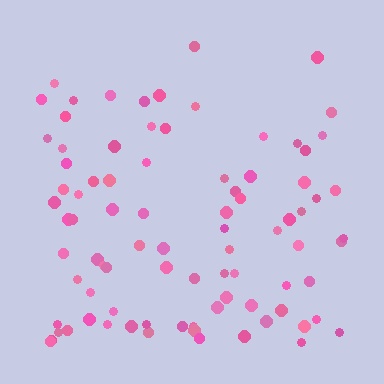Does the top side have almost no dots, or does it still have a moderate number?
Still a moderate number, just noticeably fewer than the bottom.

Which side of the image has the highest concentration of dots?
The bottom.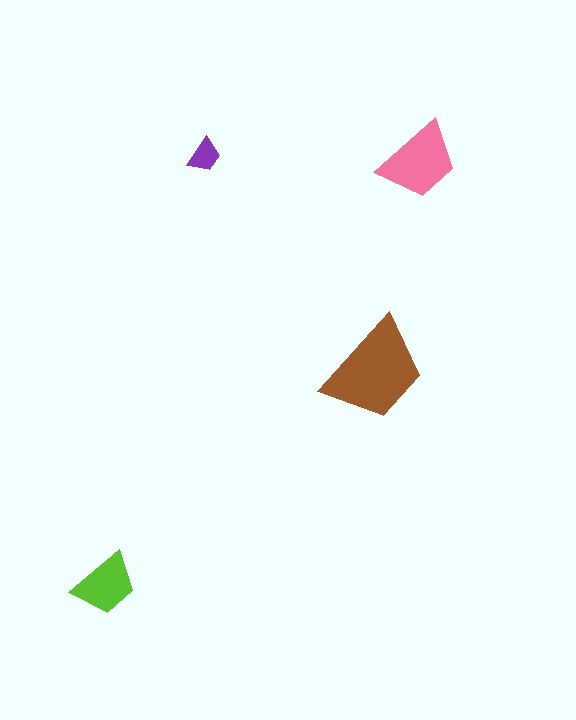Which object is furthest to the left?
The lime trapezoid is leftmost.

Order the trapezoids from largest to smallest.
the brown one, the pink one, the lime one, the purple one.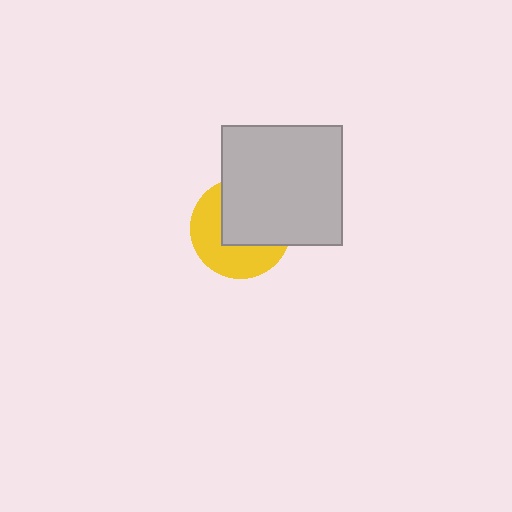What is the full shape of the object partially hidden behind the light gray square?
The partially hidden object is a yellow circle.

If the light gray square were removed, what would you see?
You would see the complete yellow circle.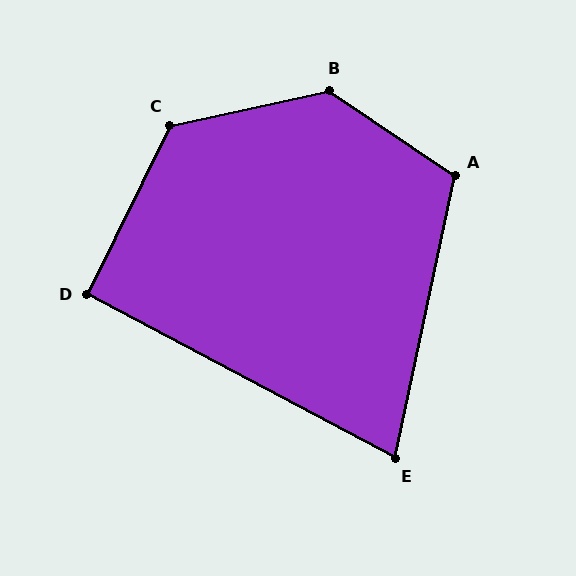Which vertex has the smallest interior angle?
E, at approximately 74 degrees.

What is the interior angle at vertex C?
Approximately 128 degrees (obtuse).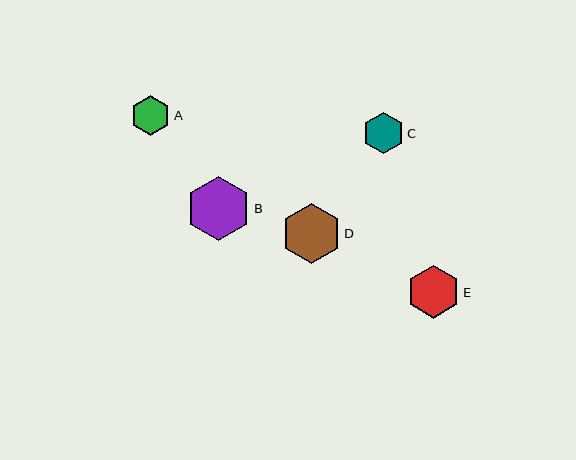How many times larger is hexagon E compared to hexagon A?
Hexagon E is approximately 1.3 times the size of hexagon A.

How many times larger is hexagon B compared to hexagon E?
Hexagon B is approximately 1.2 times the size of hexagon E.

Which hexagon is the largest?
Hexagon B is the largest with a size of approximately 64 pixels.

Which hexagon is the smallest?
Hexagon A is the smallest with a size of approximately 39 pixels.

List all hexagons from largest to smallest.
From largest to smallest: B, D, E, C, A.